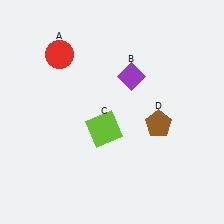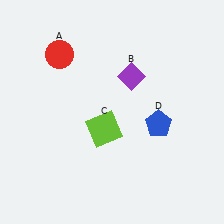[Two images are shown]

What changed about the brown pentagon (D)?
In Image 1, D is brown. In Image 2, it changed to blue.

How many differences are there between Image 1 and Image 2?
There is 1 difference between the two images.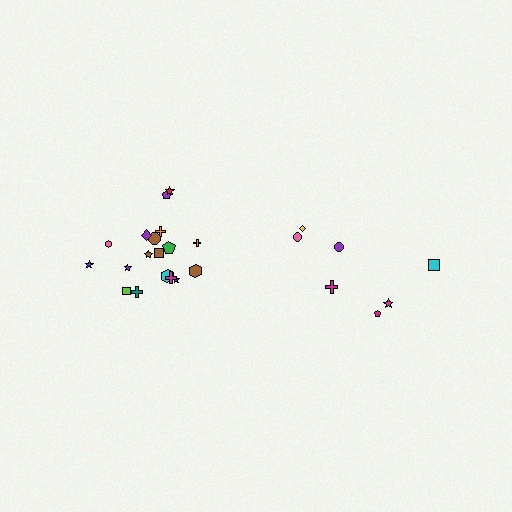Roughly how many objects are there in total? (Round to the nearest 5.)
Roughly 25 objects in total.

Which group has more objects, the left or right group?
The left group.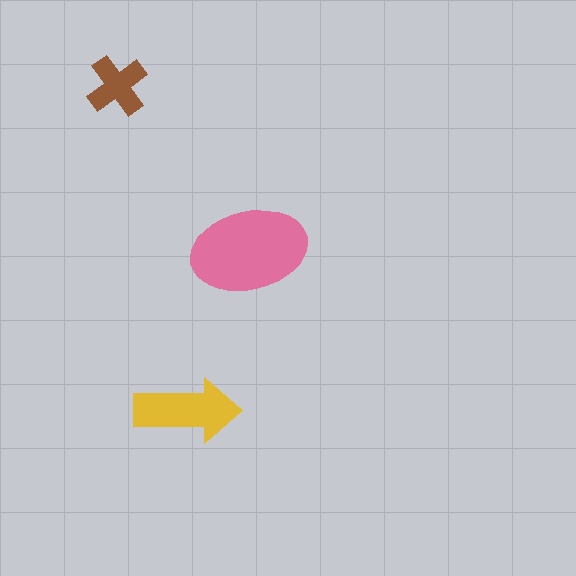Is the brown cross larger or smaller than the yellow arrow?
Smaller.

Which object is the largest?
The pink ellipse.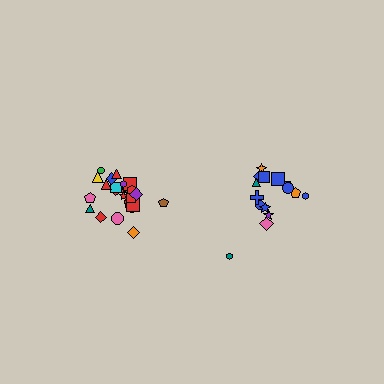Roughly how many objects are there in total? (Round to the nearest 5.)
Roughly 40 objects in total.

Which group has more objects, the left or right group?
The left group.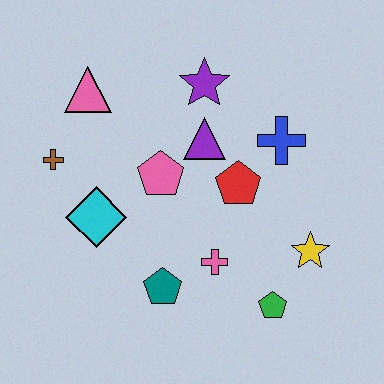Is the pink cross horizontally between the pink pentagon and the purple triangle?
No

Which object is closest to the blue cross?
The red pentagon is closest to the blue cross.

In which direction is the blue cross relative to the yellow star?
The blue cross is above the yellow star.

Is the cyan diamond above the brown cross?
No